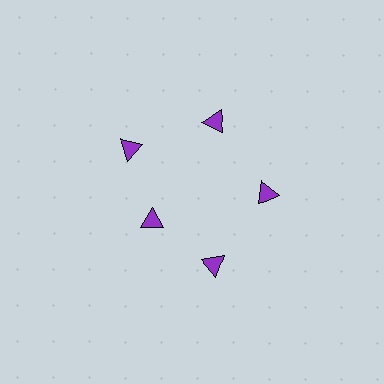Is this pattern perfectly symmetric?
No. The 5 purple triangles are arranged in a ring, but one element near the 8 o'clock position is pulled inward toward the center, breaking the 5-fold rotational symmetry.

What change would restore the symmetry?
The symmetry would be restored by moving it outward, back onto the ring so that all 5 triangles sit at equal angles and equal distance from the center.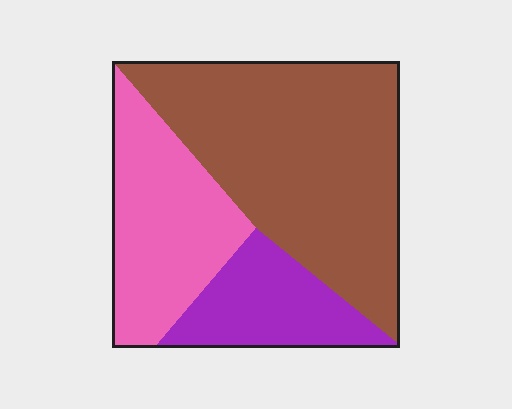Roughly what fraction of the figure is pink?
Pink takes up about one quarter (1/4) of the figure.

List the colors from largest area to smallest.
From largest to smallest: brown, pink, purple.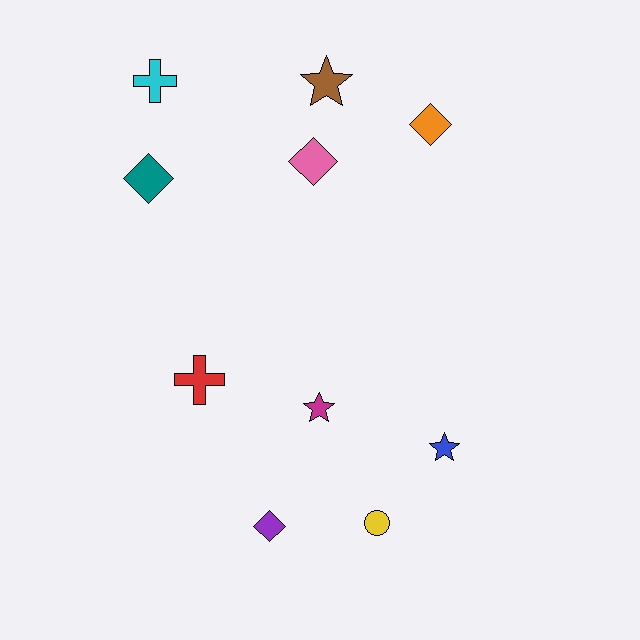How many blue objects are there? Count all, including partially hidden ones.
There is 1 blue object.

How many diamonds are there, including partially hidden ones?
There are 4 diamonds.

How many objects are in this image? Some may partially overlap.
There are 10 objects.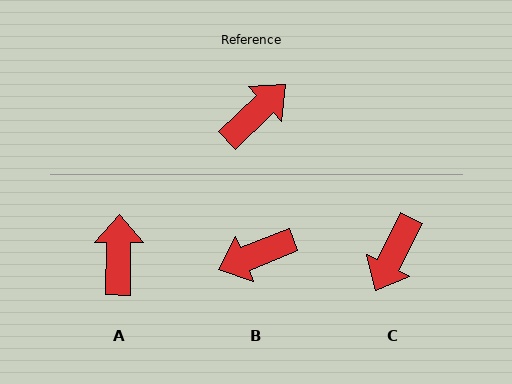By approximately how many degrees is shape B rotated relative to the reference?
Approximately 158 degrees counter-clockwise.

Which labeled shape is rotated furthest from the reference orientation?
C, about 160 degrees away.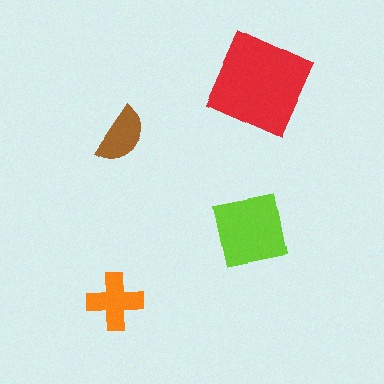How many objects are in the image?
There are 4 objects in the image.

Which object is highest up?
The red square is topmost.